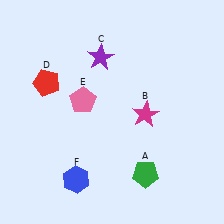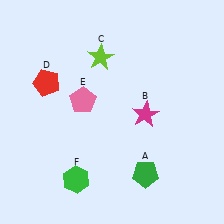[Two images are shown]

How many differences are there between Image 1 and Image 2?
There are 2 differences between the two images.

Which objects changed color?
C changed from purple to lime. F changed from blue to green.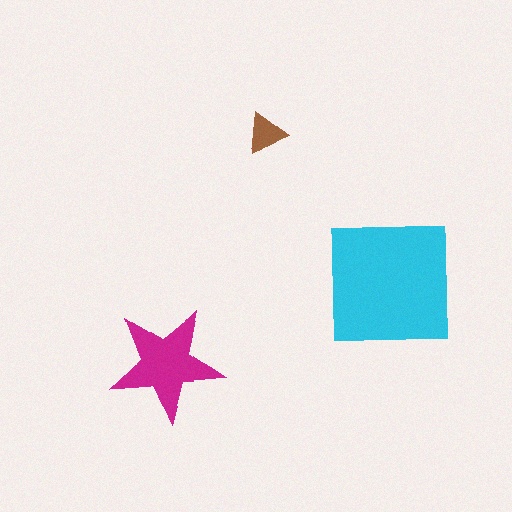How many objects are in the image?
There are 3 objects in the image.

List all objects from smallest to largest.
The brown triangle, the magenta star, the cyan square.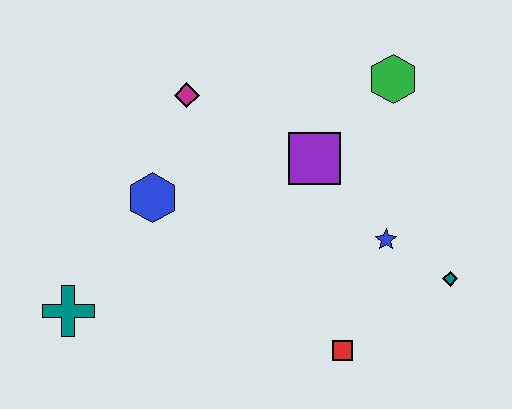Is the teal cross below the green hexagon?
Yes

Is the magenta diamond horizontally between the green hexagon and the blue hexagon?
Yes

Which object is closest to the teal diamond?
The blue star is closest to the teal diamond.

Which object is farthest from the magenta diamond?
The teal diamond is farthest from the magenta diamond.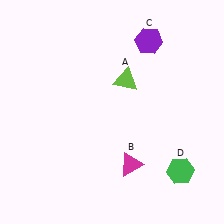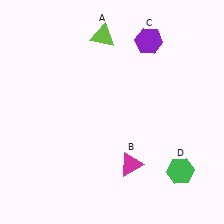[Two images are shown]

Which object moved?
The lime triangle (A) moved up.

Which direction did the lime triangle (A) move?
The lime triangle (A) moved up.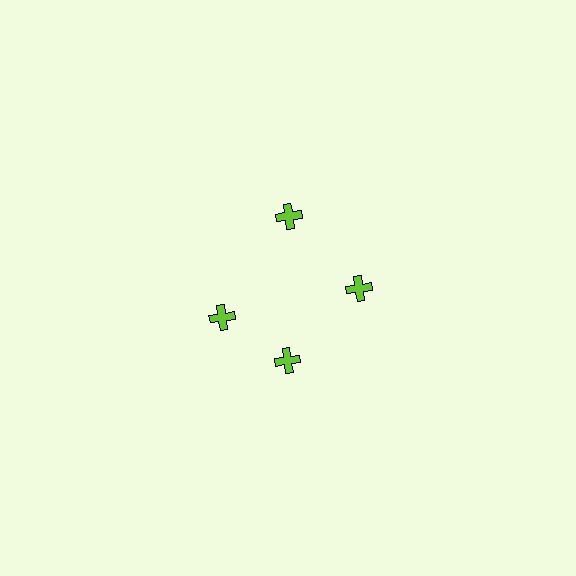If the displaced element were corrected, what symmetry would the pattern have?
It would have 4-fold rotational symmetry — the pattern would map onto itself every 90 degrees.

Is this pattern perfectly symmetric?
No. The 4 lime crosses are arranged in a ring, but one element near the 9 o'clock position is rotated out of alignment along the ring, breaking the 4-fold rotational symmetry.